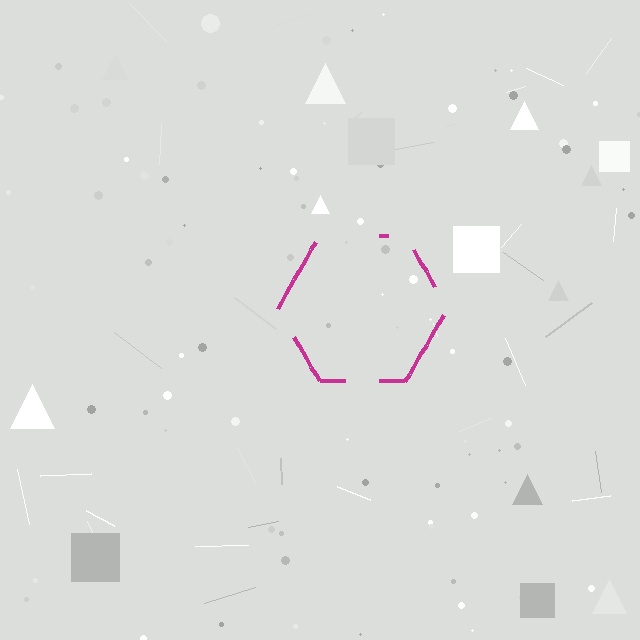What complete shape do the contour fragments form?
The contour fragments form a hexagon.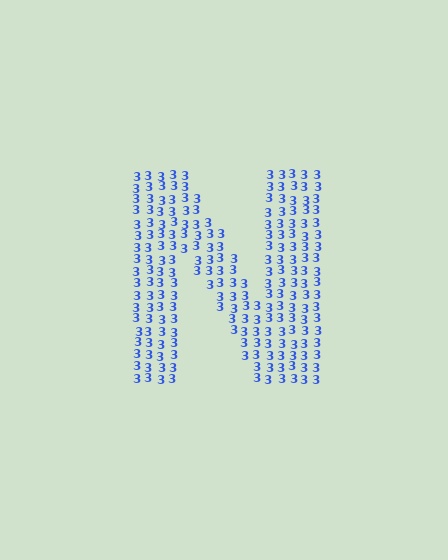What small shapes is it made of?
It is made of small digit 3's.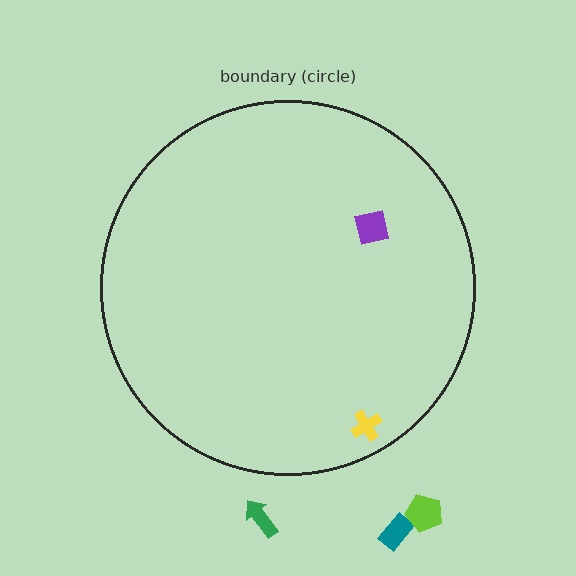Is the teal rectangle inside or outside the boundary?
Outside.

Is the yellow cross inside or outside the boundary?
Inside.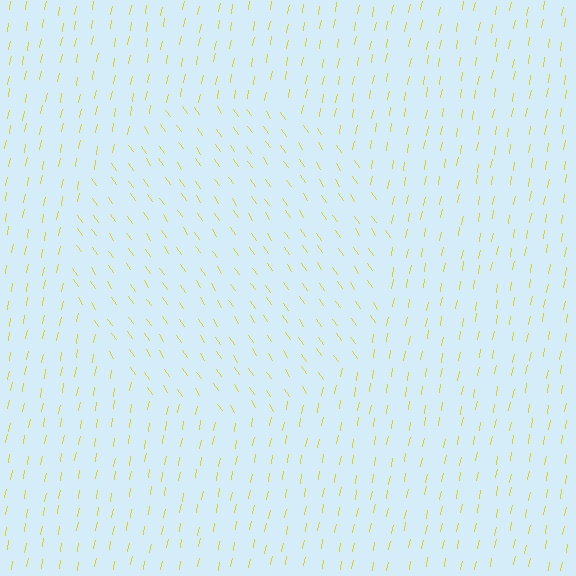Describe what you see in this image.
The image is filled with small yellow line segments. A circle region in the image has lines oriented differently from the surrounding lines, creating a visible texture boundary.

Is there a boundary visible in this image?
Yes, there is a texture boundary formed by a change in line orientation.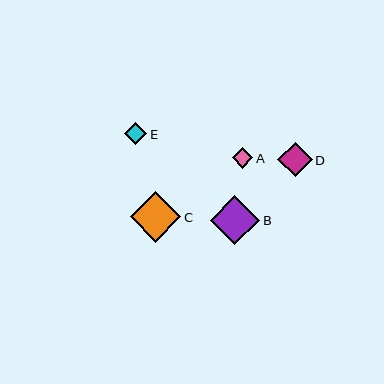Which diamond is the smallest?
Diamond A is the smallest with a size of approximately 21 pixels.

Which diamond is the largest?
Diamond C is the largest with a size of approximately 50 pixels.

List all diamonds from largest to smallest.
From largest to smallest: C, B, D, E, A.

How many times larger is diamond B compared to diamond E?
Diamond B is approximately 2.2 times the size of diamond E.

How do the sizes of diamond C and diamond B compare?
Diamond C and diamond B are approximately the same size.